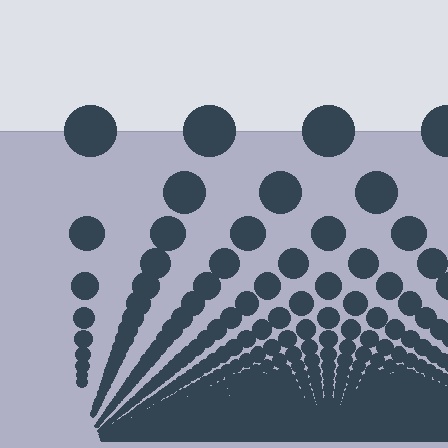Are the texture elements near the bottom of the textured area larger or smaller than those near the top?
Smaller. The gradient is inverted — elements near the bottom are smaller and denser.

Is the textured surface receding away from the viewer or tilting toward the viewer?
The surface appears to tilt toward the viewer. Texture elements get larger and sparser toward the top.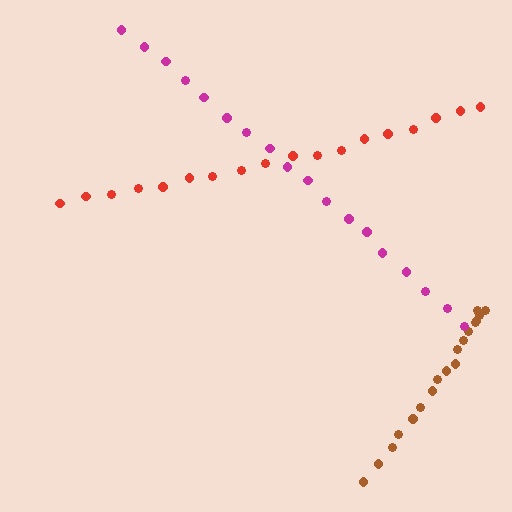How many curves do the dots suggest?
There are 3 distinct paths.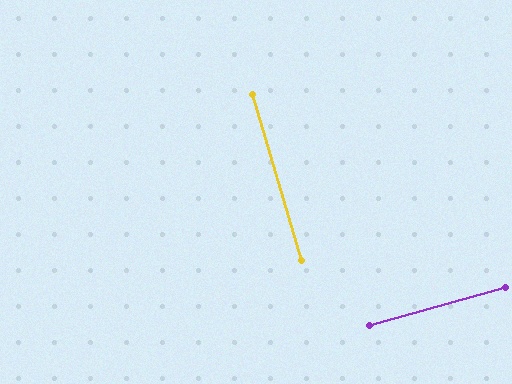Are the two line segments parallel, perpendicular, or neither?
Perpendicular — they meet at approximately 89°.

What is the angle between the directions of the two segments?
Approximately 89 degrees.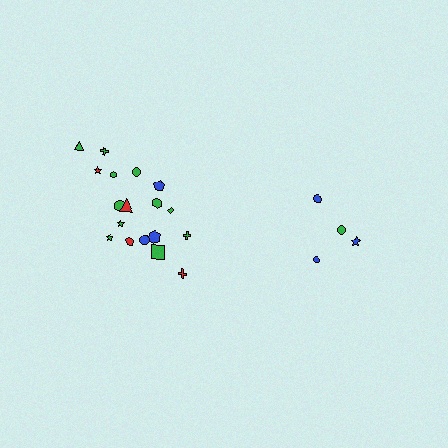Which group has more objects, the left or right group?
The left group.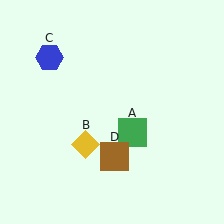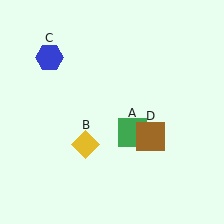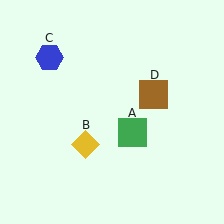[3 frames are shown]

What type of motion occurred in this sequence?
The brown square (object D) rotated counterclockwise around the center of the scene.